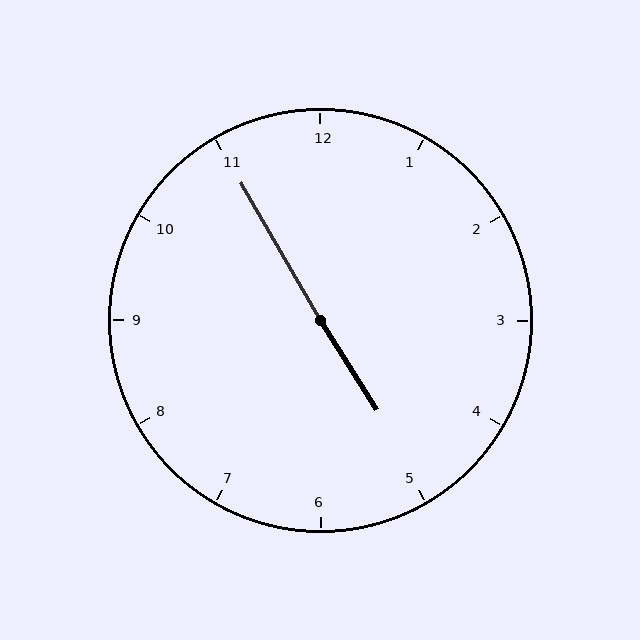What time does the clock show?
4:55.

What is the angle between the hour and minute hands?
Approximately 178 degrees.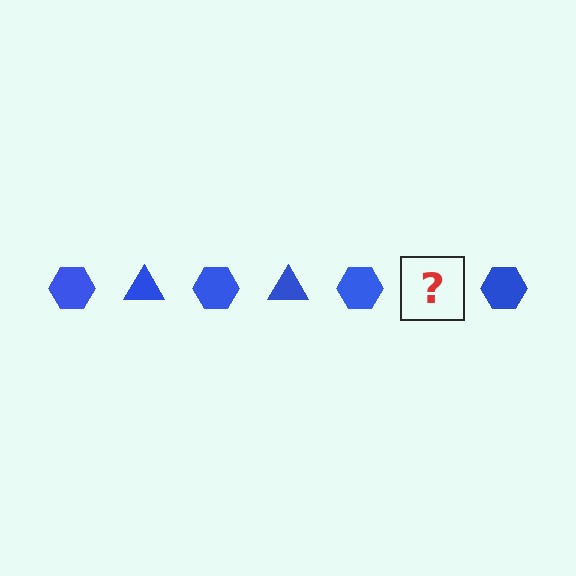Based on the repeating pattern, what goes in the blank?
The blank should be a blue triangle.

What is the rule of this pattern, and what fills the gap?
The rule is that the pattern cycles through hexagon, triangle shapes in blue. The gap should be filled with a blue triangle.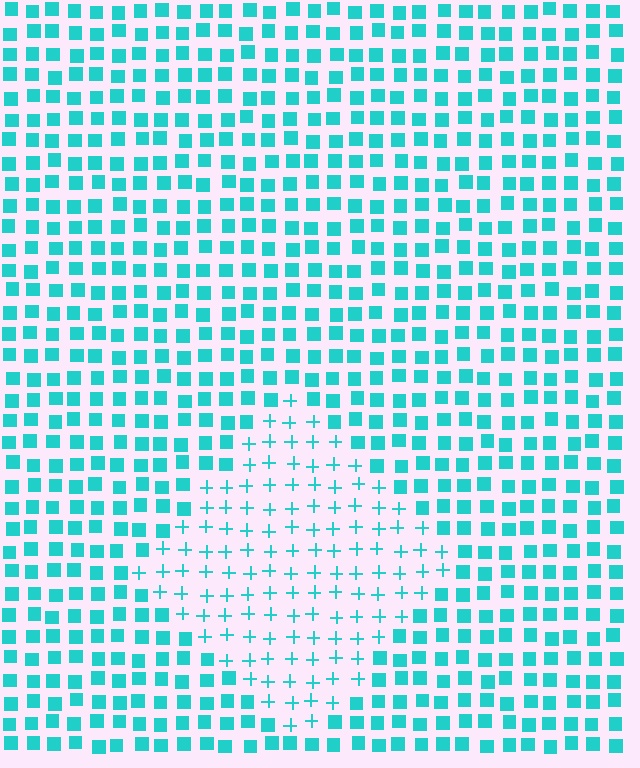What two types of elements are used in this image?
The image uses plus signs inside the diamond region and squares outside it.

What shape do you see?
I see a diamond.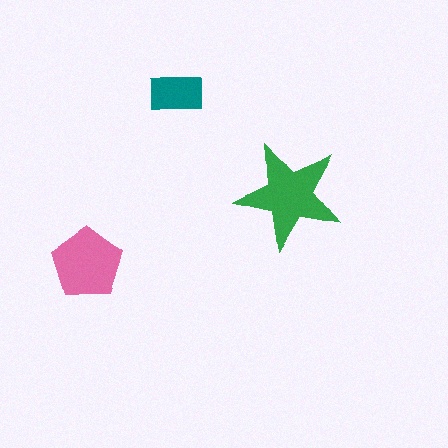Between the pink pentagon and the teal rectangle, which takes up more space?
The pink pentagon.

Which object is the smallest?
The teal rectangle.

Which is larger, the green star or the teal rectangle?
The green star.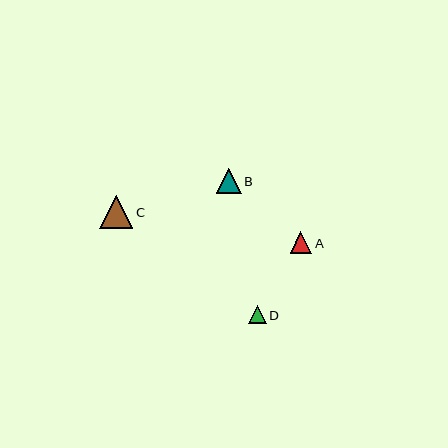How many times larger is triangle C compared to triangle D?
Triangle C is approximately 1.8 times the size of triangle D.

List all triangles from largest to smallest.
From largest to smallest: C, B, A, D.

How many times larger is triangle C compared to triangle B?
Triangle C is approximately 1.3 times the size of triangle B.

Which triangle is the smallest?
Triangle D is the smallest with a size of approximately 18 pixels.